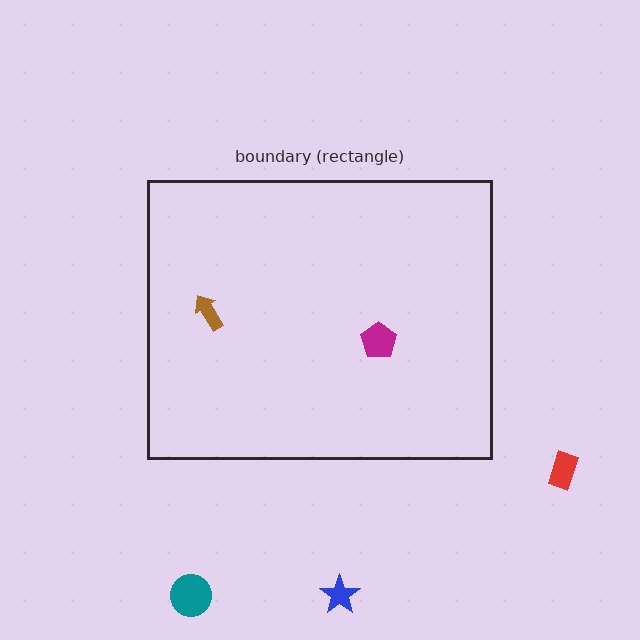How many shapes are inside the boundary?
2 inside, 3 outside.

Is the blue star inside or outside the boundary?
Outside.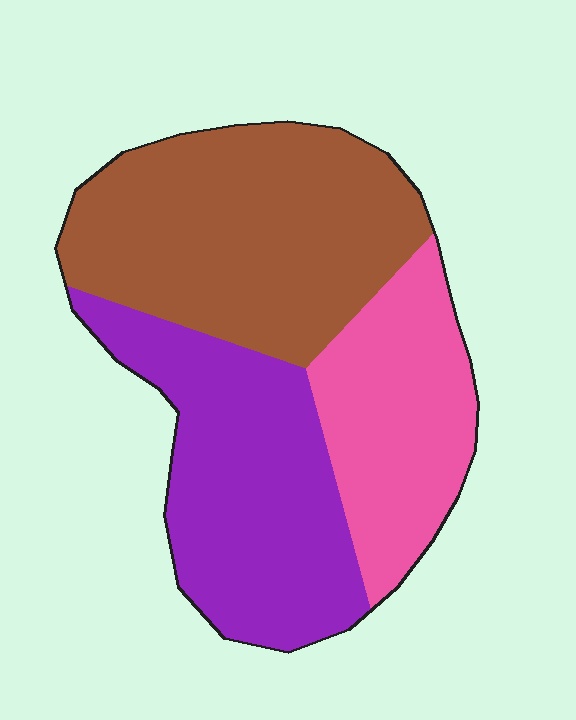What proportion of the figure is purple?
Purple covers about 35% of the figure.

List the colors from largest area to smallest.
From largest to smallest: brown, purple, pink.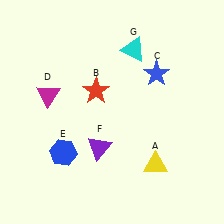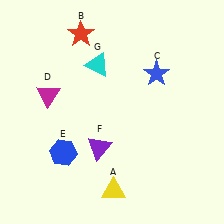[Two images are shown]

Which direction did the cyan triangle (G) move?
The cyan triangle (G) moved left.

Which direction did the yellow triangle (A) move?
The yellow triangle (A) moved left.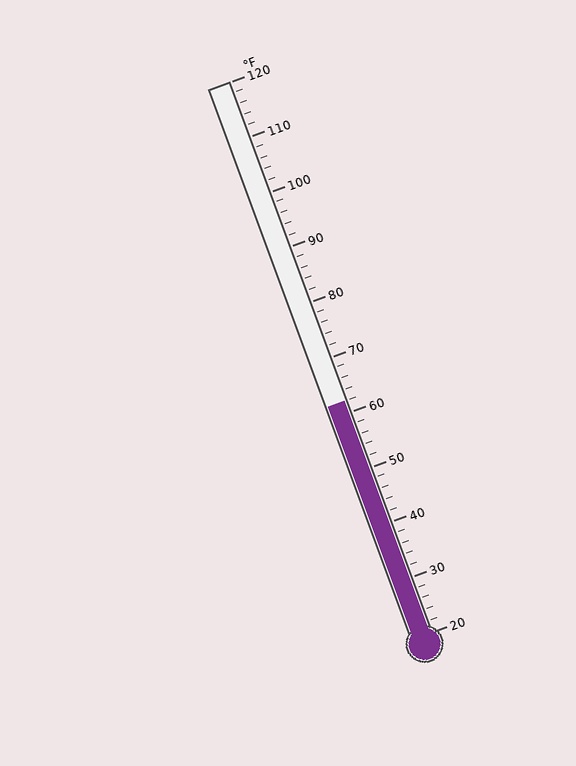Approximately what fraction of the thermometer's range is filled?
The thermometer is filled to approximately 40% of its range.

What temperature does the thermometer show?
The thermometer shows approximately 62°F.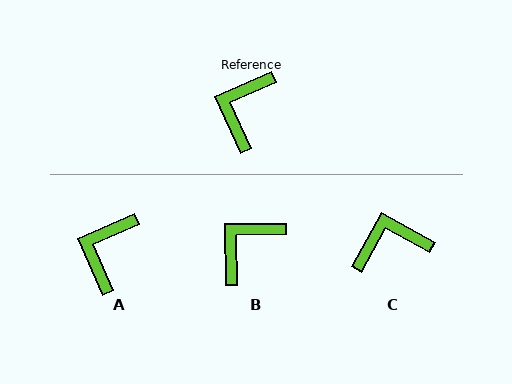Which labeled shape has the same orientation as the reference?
A.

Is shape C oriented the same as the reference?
No, it is off by about 53 degrees.